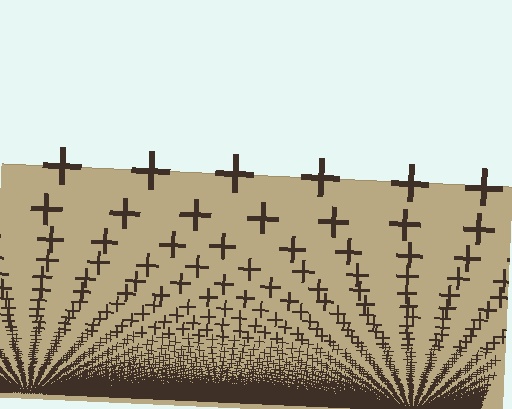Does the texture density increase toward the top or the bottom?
Density increases toward the bottom.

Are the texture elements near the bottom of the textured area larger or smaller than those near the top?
Smaller. The gradient is inverted — elements near the bottom are smaller and denser.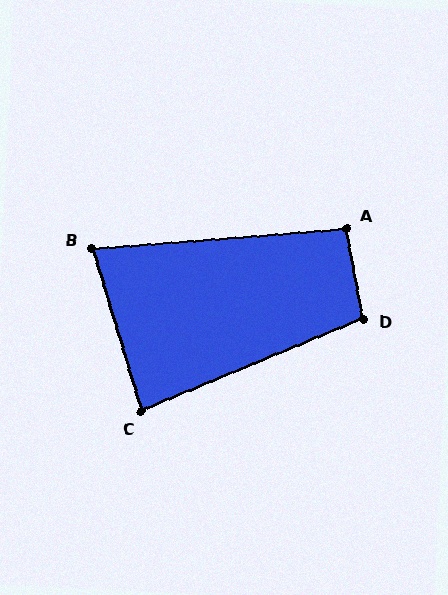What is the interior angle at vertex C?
Approximately 84 degrees (acute).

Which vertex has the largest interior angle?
D, at approximately 102 degrees.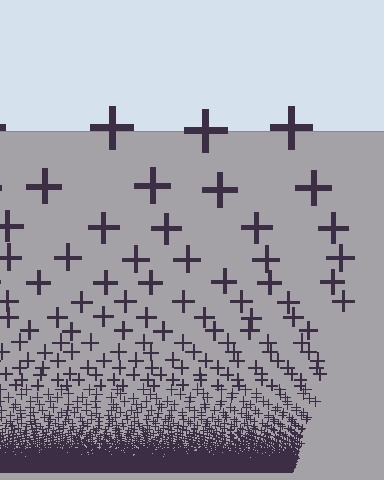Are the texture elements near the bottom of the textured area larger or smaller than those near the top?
Smaller. The gradient is inverted — elements near the bottom are smaller and denser.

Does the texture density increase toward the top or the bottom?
Density increases toward the bottom.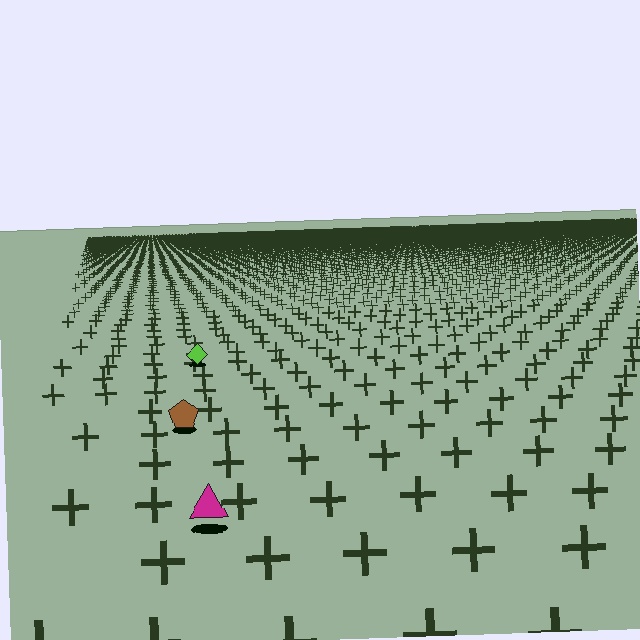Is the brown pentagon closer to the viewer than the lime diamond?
Yes. The brown pentagon is closer — you can tell from the texture gradient: the ground texture is coarser near it.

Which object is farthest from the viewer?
The lime diamond is farthest from the viewer. It appears smaller and the ground texture around it is denser.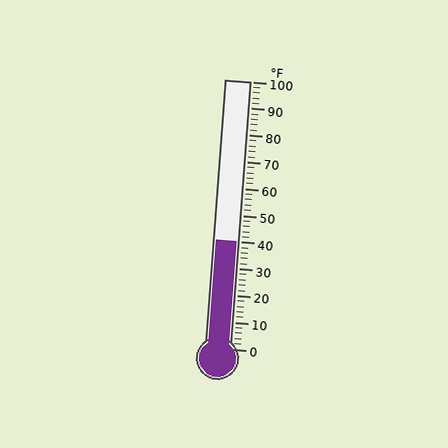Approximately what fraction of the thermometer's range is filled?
The thermometer is filled to approximately 40% of its range.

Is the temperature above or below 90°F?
The temperature is below 90°F.